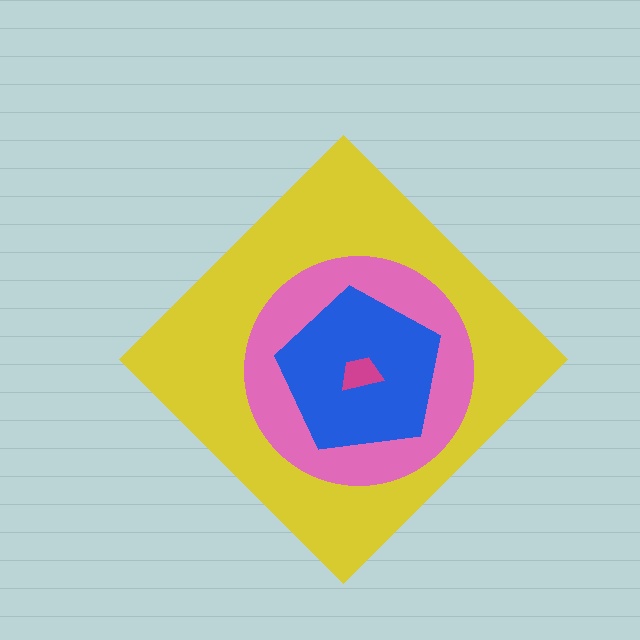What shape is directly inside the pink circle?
The blue pentagon.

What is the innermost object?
The magenta trapezoid.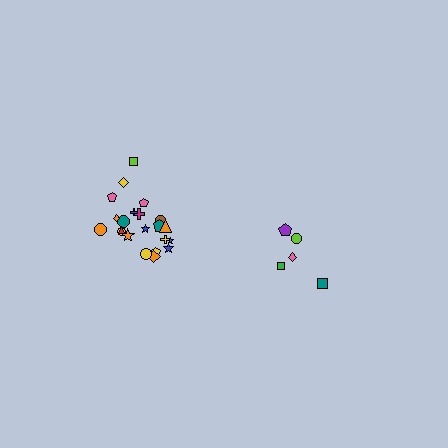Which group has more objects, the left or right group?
The left group.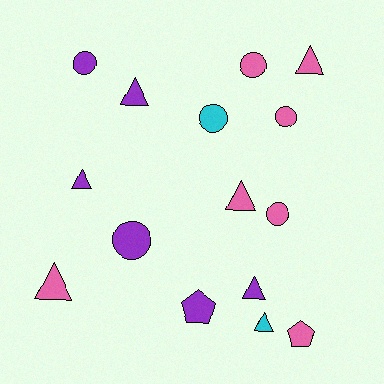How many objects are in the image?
There are 15 objects.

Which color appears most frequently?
Pink, with 7 objects.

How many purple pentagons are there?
There is 1 purple pentagon.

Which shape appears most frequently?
Triangle, with 7 objects.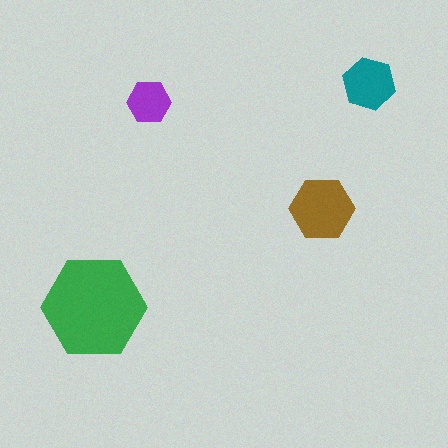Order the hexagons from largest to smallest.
the green one, the brown one, the teal one, the purple one.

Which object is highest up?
The teal hexagon is topmost.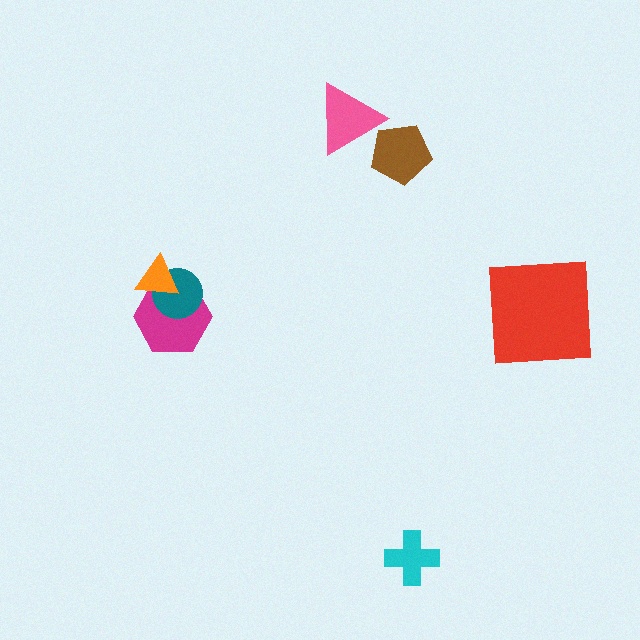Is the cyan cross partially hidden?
No, no other shape covers it.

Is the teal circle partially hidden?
Yes, it is partially covered by another shape.